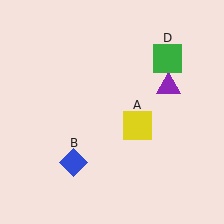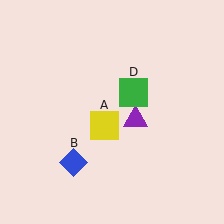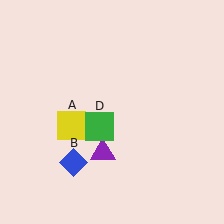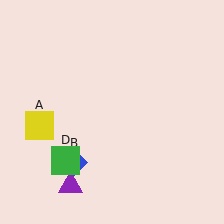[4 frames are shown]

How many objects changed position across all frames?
3 objects changed position: yellow square (object A), purple triangle (object C), green square (object D).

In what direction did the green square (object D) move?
The green square (object D) moved down and to the left.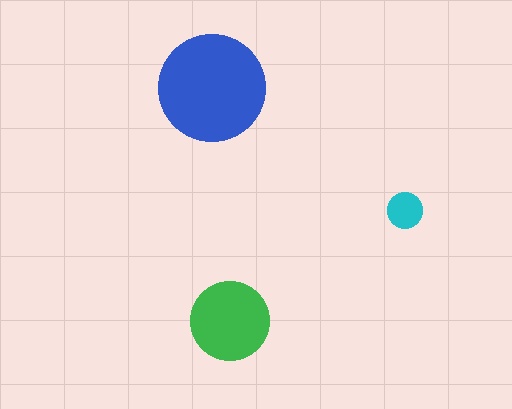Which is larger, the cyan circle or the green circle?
The green one.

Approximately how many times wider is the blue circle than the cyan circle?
About 3 times wider.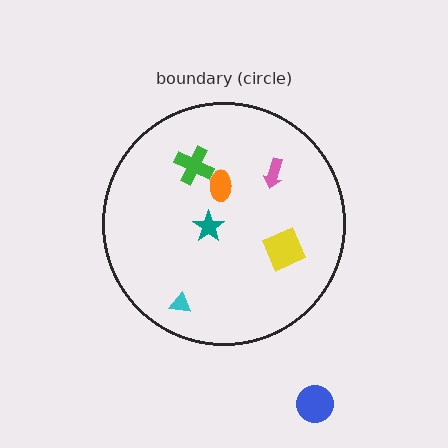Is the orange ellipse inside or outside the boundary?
Inside.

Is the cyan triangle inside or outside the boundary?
Inside.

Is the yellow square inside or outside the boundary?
Inside.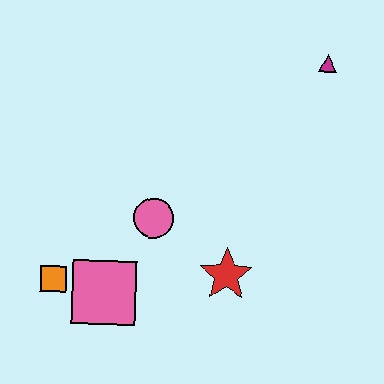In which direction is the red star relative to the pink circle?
The red star is to the right of the pink circle.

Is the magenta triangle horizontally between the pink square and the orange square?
No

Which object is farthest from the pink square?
The magenta triangle is farthest from the pink square.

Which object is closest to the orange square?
The pink square is closest to the orange square.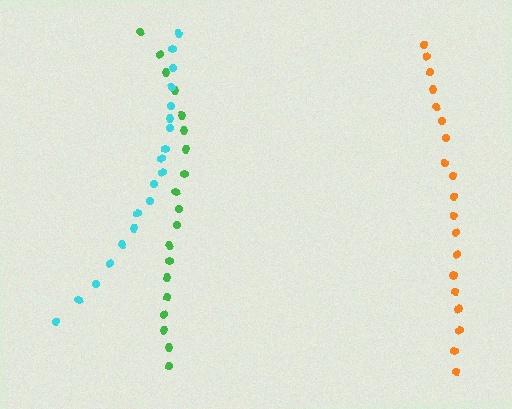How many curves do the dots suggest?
There are 3 distinct paths.